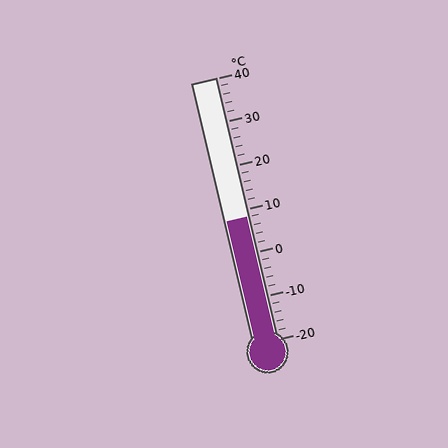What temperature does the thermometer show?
The thermometer shows approximately 8°C.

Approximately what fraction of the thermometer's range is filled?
The thermometer is filled to approximately 45% of its range.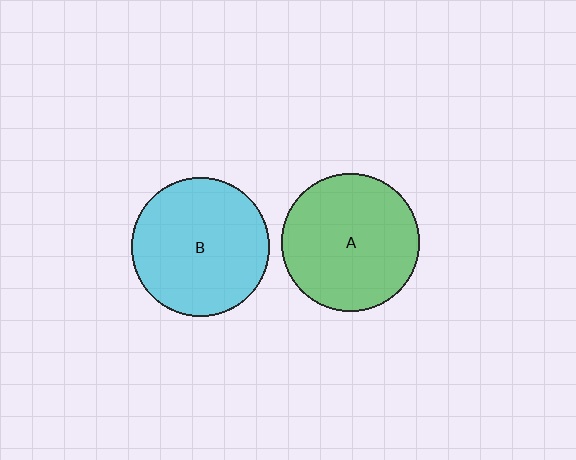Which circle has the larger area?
Circle B (cyan).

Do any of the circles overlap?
No, none of the circles overlap.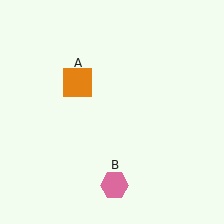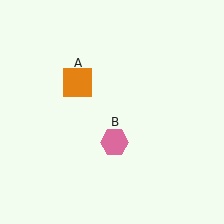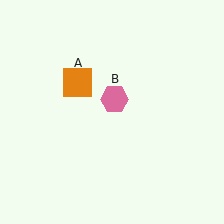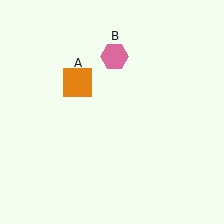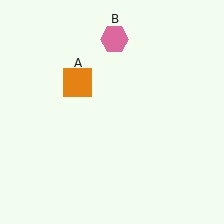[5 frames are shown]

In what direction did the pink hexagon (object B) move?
The pink hexagon (object B) moved up.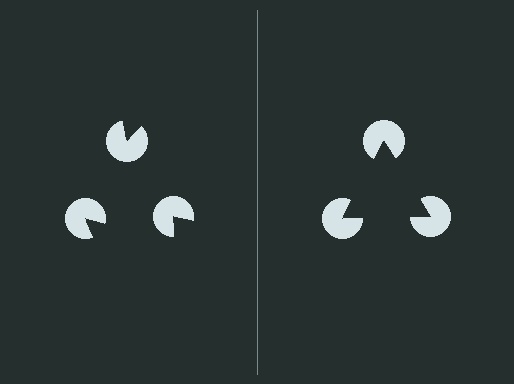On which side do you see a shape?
An illusory triangle appears on the right side. On the left side the wedge cuts are rotated, so no coherent shape forms.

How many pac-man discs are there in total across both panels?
6 — 3 on each side.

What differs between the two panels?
The pac-man discs are positioned identically on both sides; only the wedge orientations differ. On the right they align to a triangle; on the left they are misaligned.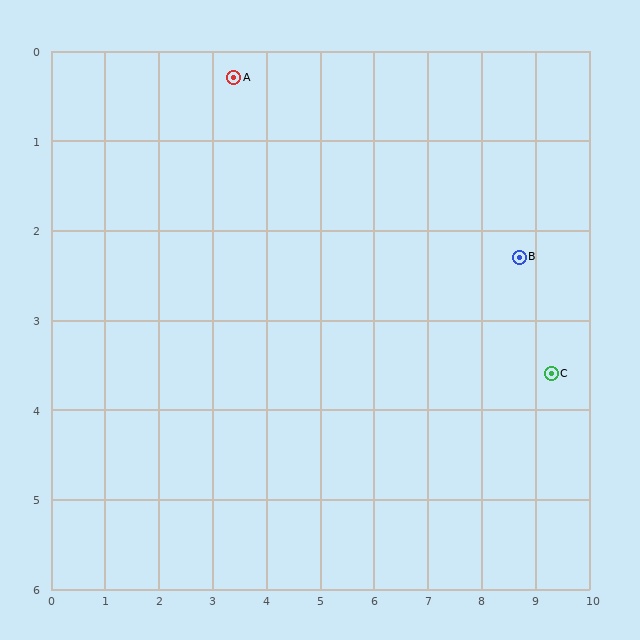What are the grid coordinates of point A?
Point A is at approximately (3.4, 0.3).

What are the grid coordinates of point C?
Point C is at approximately (9.3, 3.6).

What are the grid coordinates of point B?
Point B is at approximately (8.7, 2.3).